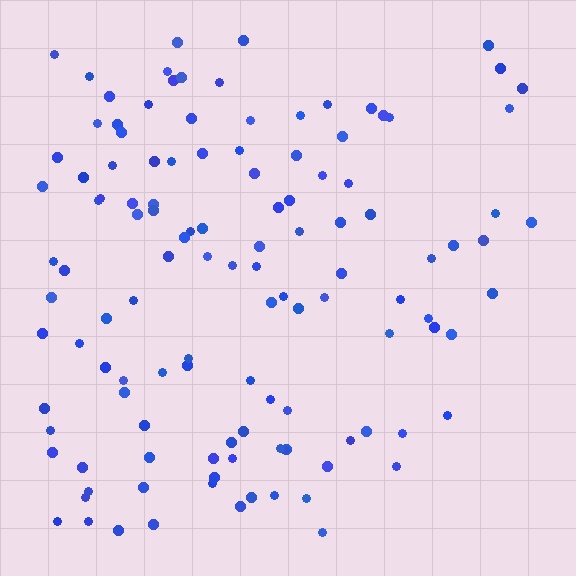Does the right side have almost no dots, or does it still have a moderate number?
Still a moderate number, just noticeably fewer than the left.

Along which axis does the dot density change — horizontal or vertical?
Horizontal.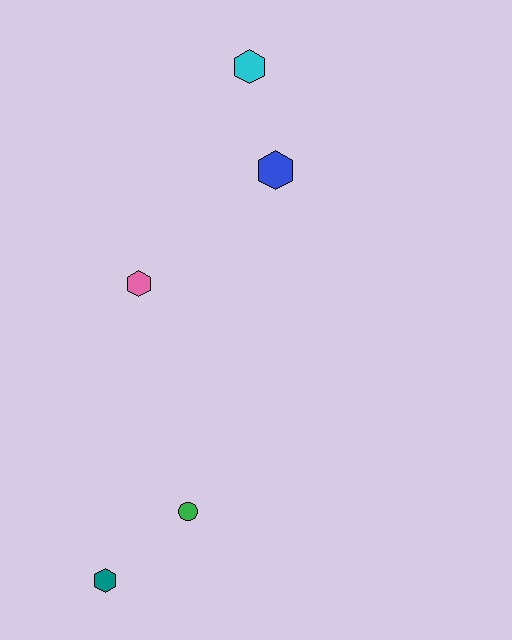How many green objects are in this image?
There is 1 green object.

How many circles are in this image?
There is 1 circle.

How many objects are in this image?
There are 5 objects.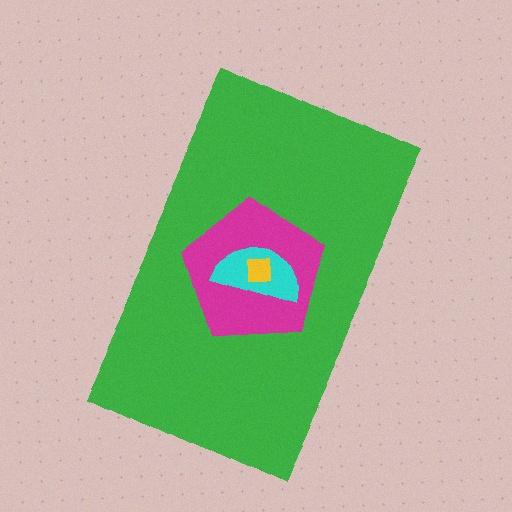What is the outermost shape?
The green rectangle.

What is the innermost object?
The yellow square.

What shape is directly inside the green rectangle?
The magenta pentagon.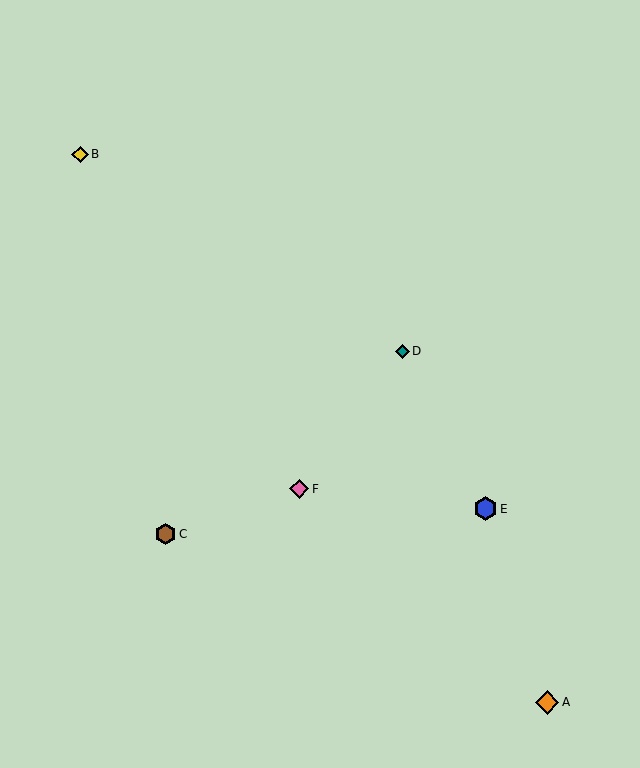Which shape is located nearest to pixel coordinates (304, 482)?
The pink diamond (labeled F) at (299, 489) is nearest to that location.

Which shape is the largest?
The blue hexagon (labeled E) is the largest.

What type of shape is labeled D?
Shape D is a teal diamond.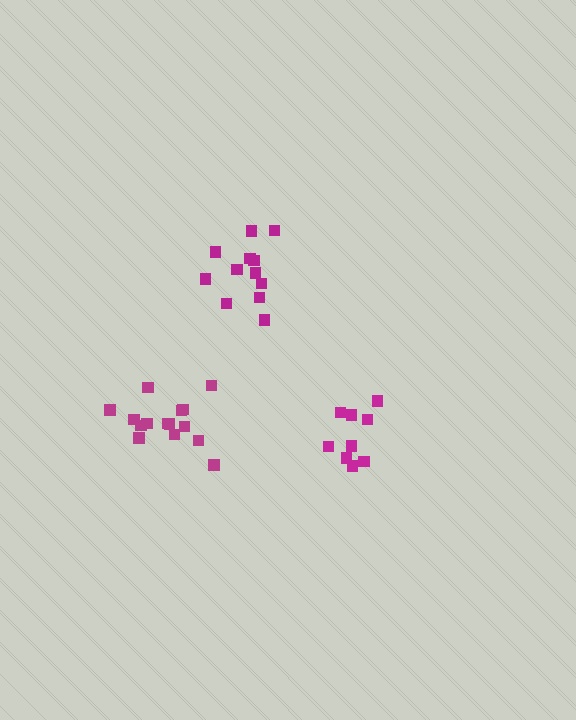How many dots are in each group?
Group 1: 12 dots, Group 2: 9 dots, Group 3: 15 dots (36 total).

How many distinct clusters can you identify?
There are 3 distinct clusters.